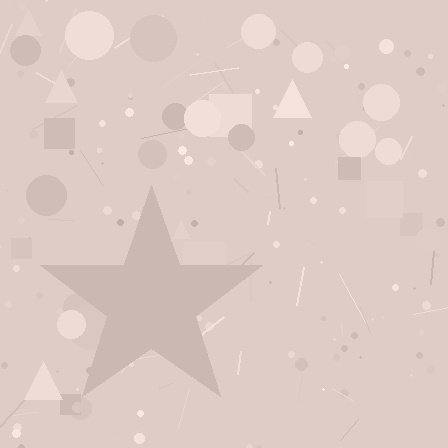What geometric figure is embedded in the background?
A star is embedded in the background.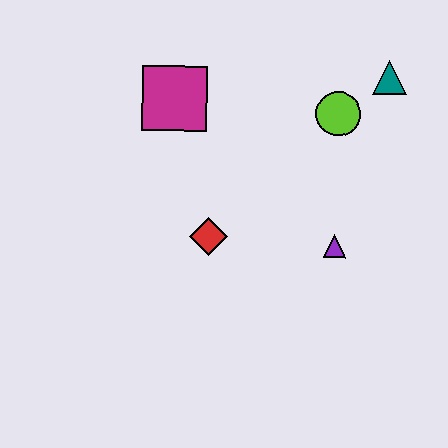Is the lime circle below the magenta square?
Yes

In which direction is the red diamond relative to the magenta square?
The red diamond is below the magenta square.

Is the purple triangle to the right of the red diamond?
Yes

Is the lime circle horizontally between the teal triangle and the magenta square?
Yes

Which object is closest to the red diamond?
The purple triangle is closest to the red diamond.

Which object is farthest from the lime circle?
The red diamond is farthest from the lime circle.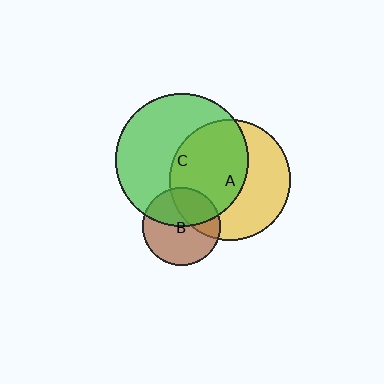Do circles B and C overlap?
Yes.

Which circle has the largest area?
Circle C (green).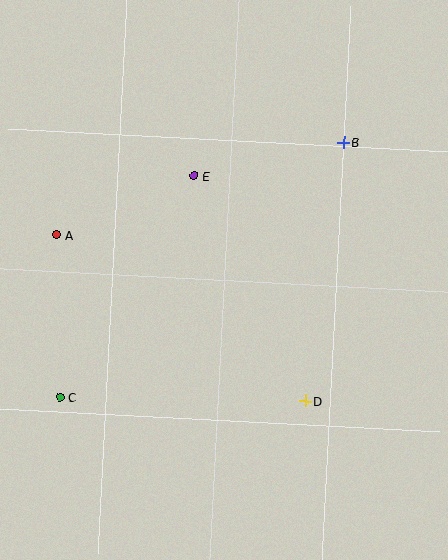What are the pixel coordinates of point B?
Point B is at (344, 142).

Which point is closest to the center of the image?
Point E at (194, 176) is closest to the center.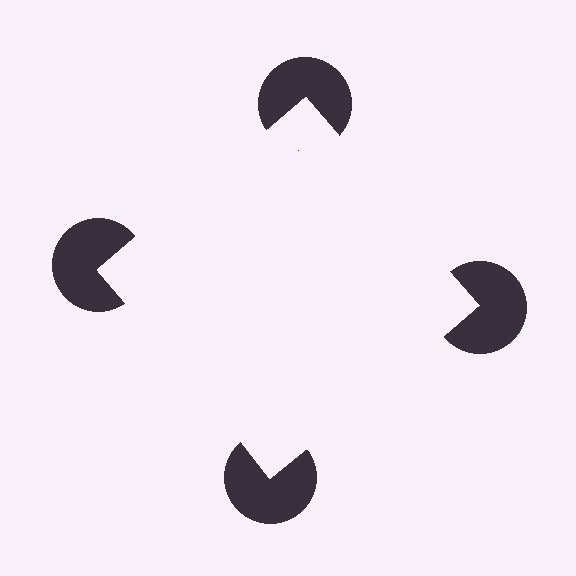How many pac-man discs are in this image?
There are 4 — one at each vertex of the illusory square.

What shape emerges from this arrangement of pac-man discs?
An illusory square — its edges are inferred from the aligned wedge cuts in the pac-man discs, not physically drawn.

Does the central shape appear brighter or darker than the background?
It typically appears slightly brighter than the background, even though no actual brightness change is drawn.